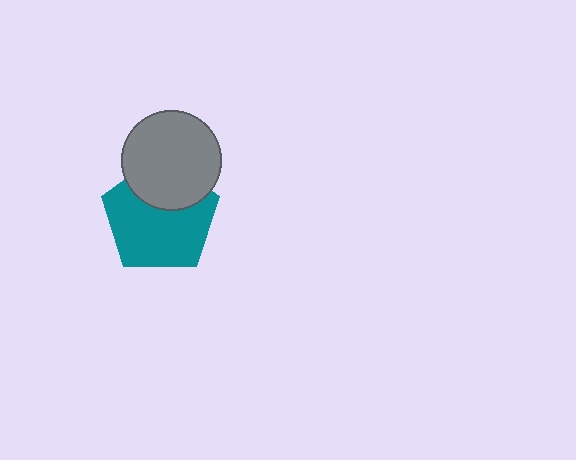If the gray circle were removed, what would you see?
You would see the complete teal pentagon.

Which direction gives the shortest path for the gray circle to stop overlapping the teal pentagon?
Moving up gives the shortest separation.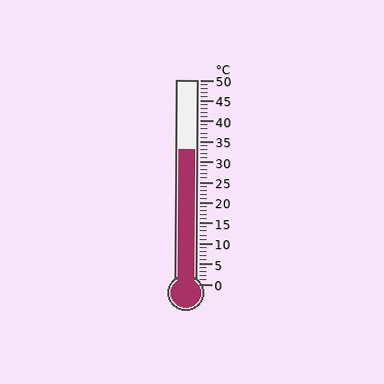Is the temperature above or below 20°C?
The temperature is above 20°C.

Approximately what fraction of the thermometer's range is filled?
The thermometer is filled to approximately 65% of its range.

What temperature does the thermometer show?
The thermometer shows approximately 33°C.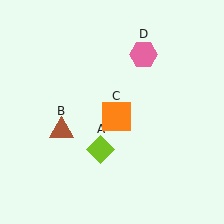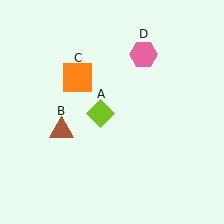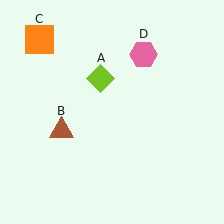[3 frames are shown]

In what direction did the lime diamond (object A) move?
The lime diamond (object A) moved up.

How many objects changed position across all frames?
2 objects changed position: lime diamond (object A), orange square (object C).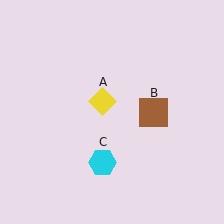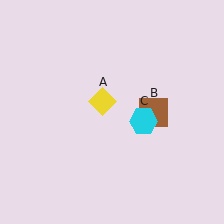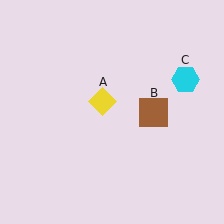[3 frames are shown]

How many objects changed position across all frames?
1 object changed position: cyan hexagon (object C).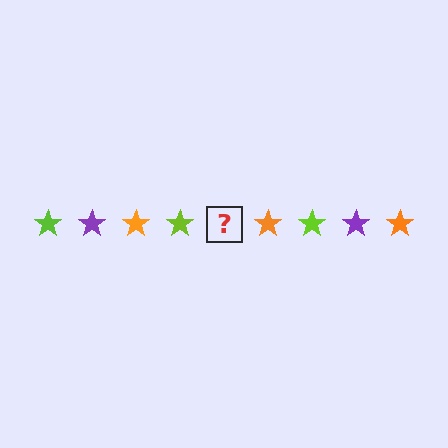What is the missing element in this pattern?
The missing element is a purple star.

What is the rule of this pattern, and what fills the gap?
The rule is that the pattern cycles through lime, purple, orange stars. The gap should be filled with a purple star.